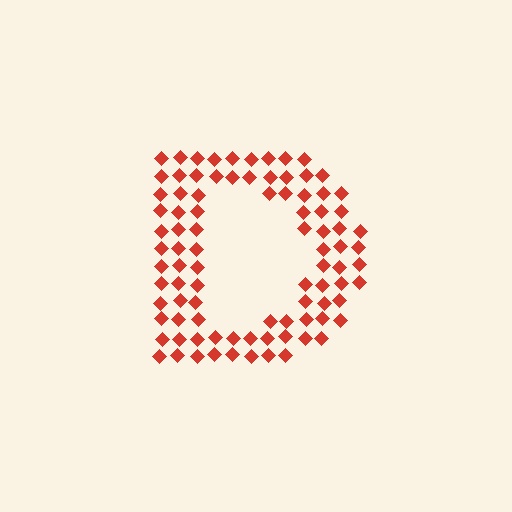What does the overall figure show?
The overall figure shows the letter D.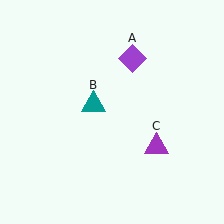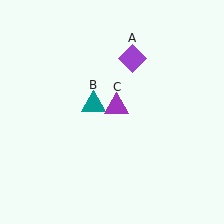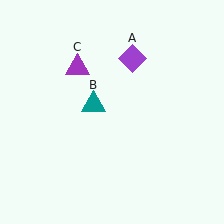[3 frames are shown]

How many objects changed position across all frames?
1 object changed position: purple triangle (object C).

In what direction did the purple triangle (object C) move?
The purple triangle (object C) moved up and to the left.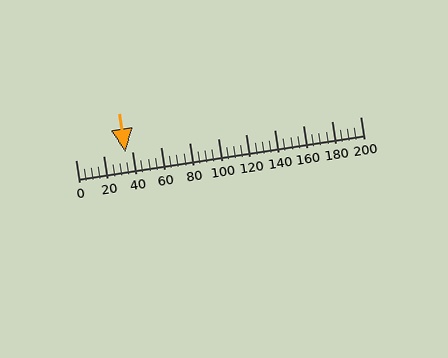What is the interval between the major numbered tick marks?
The major tick marks are spaced 20 units apart.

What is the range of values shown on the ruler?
The ruler shows values from 0 to 200.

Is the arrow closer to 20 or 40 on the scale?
The arrow is closer to 40.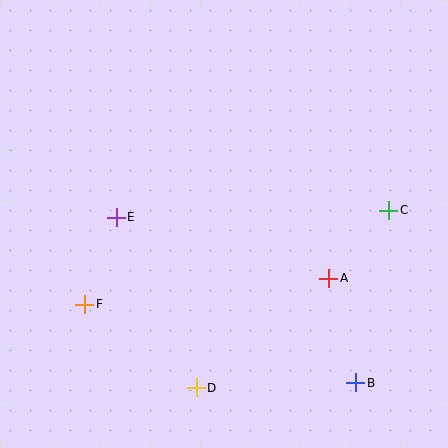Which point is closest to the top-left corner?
Point E is closest to the top-left corner.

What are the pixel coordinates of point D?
Point D is at (196, 388).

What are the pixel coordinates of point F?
Point F is at (85, 304).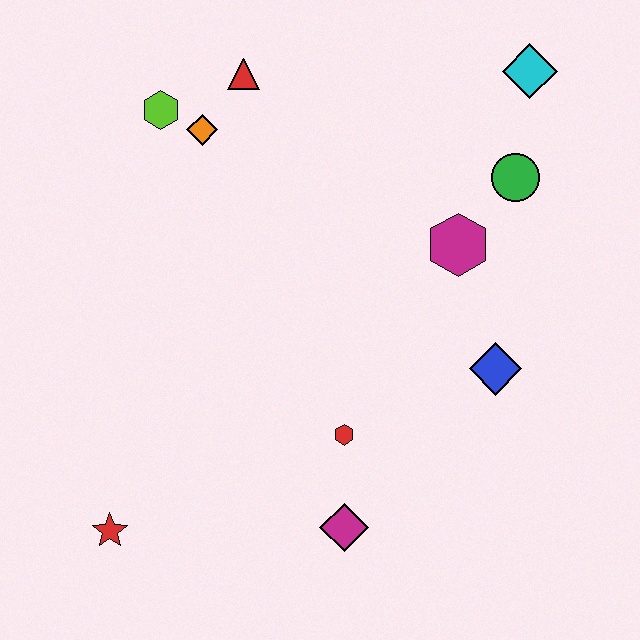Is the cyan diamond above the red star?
Yes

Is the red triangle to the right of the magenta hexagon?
No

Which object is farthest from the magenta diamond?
The cyan diamond is farthest from the magenta diamond.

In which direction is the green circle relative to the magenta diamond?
The green circle is above the magenta diamond.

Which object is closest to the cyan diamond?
The green circle is closest to the cyan diamond.